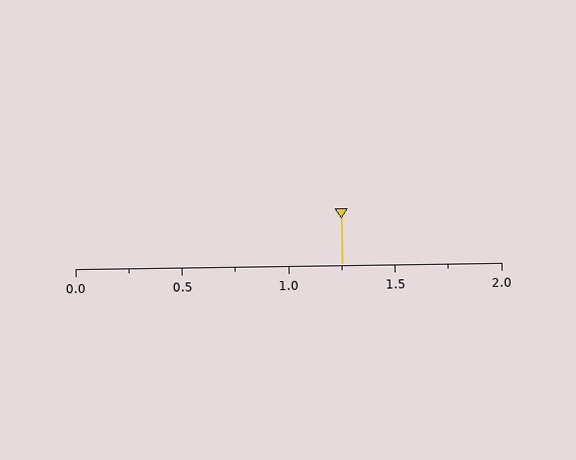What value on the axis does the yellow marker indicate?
The marker indicates approximately 1.25.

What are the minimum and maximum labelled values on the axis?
The axis runs from 0.0 to 2.0.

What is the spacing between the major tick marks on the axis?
The major ticks are spaced 0.5 apart.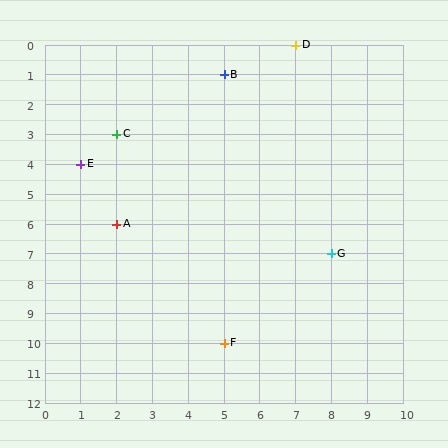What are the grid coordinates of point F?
Point F is at grid coordinates (5, 10).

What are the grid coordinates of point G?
Point G is at grid coordinates (8, 7).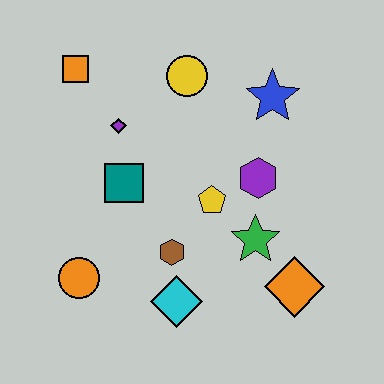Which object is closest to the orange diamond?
The green star is closest to the orange diamond.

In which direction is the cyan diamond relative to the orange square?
The cyan diamond is below the orange square.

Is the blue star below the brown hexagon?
No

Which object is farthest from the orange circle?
The blue star is farthest from the orange circle.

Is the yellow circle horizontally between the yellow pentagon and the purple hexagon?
No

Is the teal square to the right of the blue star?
No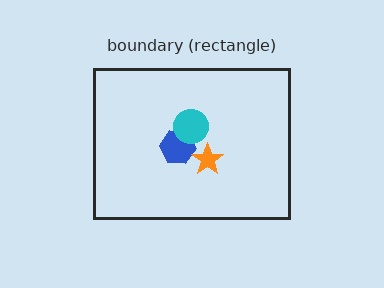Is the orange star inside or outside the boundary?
Inside.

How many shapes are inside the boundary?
3 inside, 0 outside.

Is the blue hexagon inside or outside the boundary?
Inside.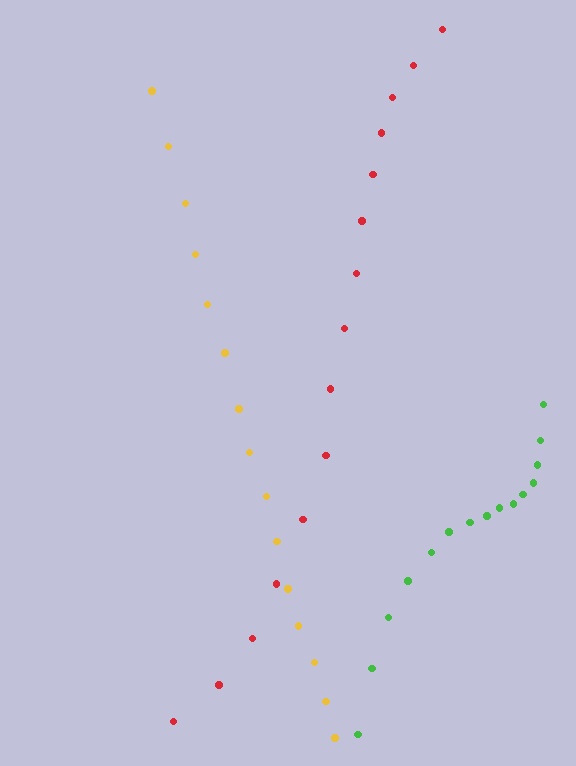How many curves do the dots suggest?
There are 3 distinct paths.